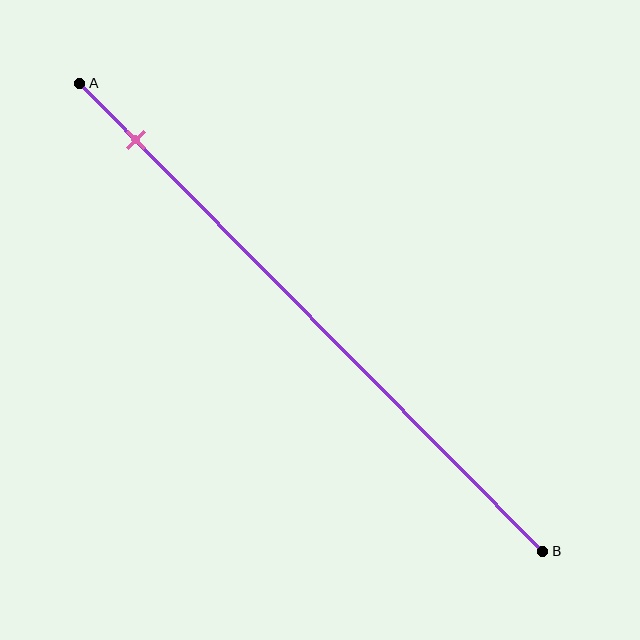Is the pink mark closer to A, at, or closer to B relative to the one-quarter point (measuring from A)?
The pink mark is closer to point A than the one-quarter point of segment AB.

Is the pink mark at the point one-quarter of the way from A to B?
No, the mark is at about 10% from A, not at the 25% one-quarter point.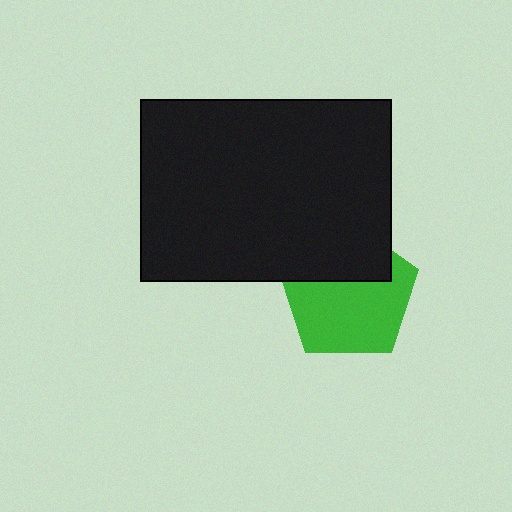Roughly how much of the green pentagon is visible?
About half of it is visible (roughly 65%).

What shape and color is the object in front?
The object in front is a black rectangle.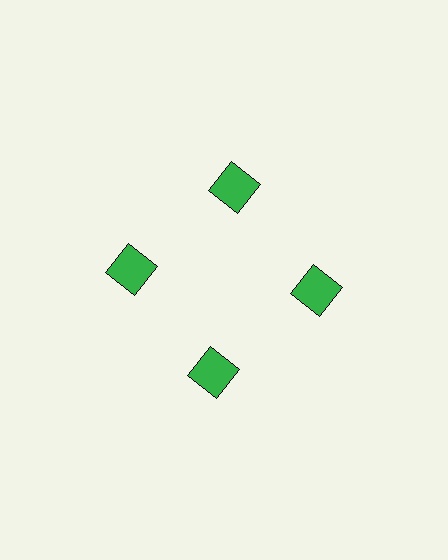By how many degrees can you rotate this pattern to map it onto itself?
The pattern maps onto itself every 90 degrees of rotation.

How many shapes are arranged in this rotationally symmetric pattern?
There are 4 shapes, arranged in 4 groups of 1.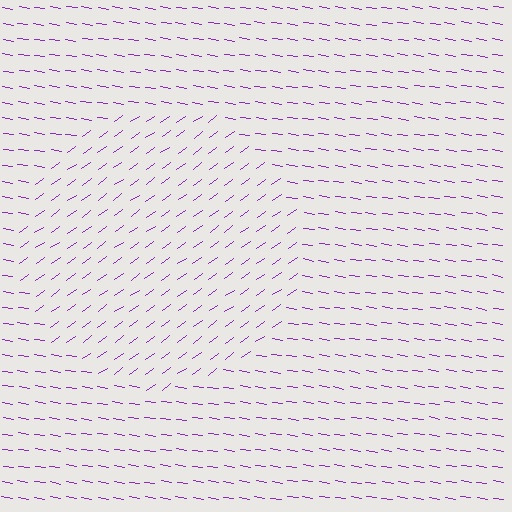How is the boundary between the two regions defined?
The boundary is defined purely by a change in line orientation (approximately 45 degrees difference). All lines are the same color and thickness.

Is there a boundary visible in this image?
Yes, there is a texture boundary formed by a change in line orientation.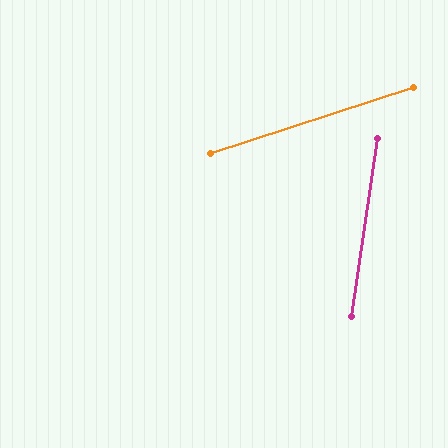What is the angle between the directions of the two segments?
Approximately 63 degrees.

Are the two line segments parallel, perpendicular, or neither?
Neither parallel nor perpendicular — they differ by about 63°.